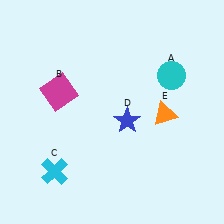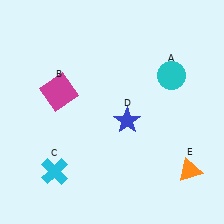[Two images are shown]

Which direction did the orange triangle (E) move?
The orange triangle (E) moved down.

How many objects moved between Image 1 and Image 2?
1 object moved between the two images.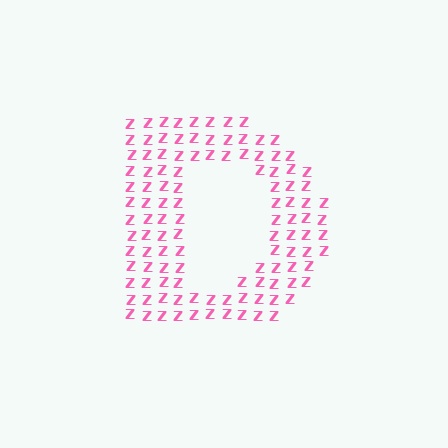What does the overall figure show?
The overall figure shows the letter D.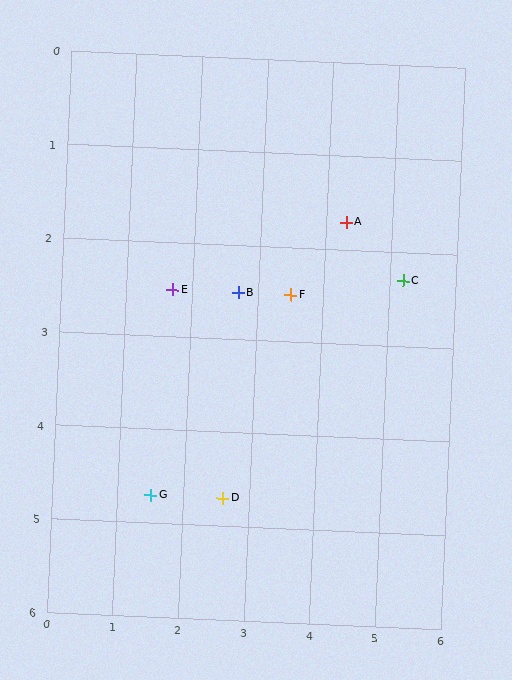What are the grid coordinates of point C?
Point C is at approximately (5.2, 2.3).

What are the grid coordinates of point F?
Point F is at approximately (3.5, 2.5).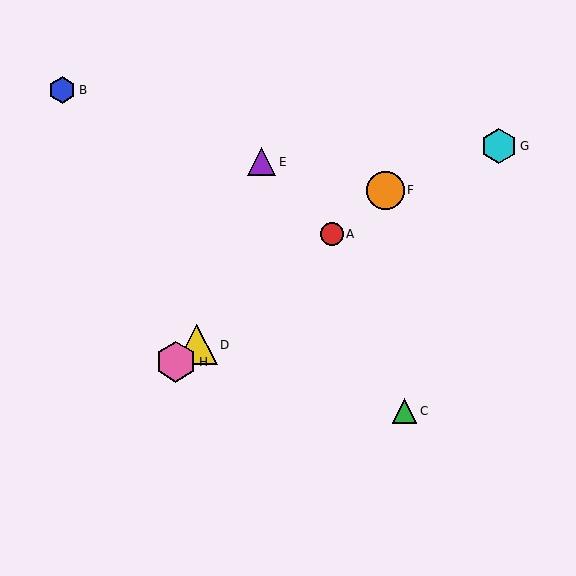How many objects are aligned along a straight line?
4 objects (A, D, F, H) are aligned along a straight line.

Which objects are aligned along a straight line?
Objects A, D, F, H are aligned along a straight line.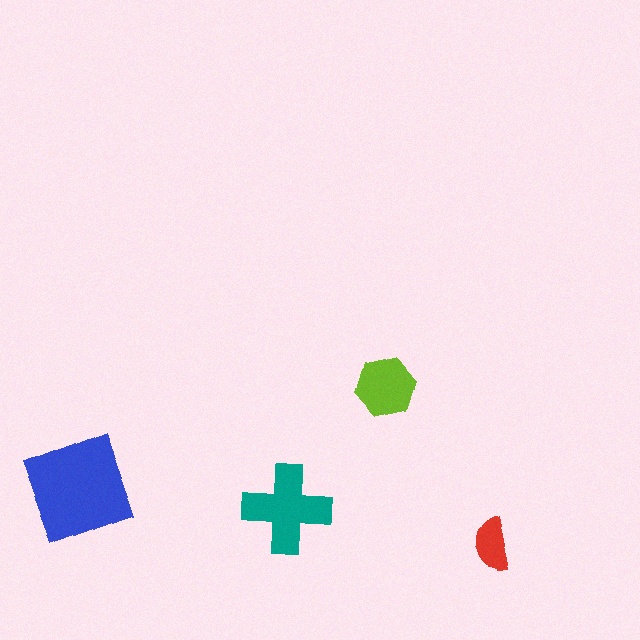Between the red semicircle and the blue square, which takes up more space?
The blue square.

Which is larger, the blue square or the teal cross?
The blue square.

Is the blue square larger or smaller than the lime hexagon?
Larger.